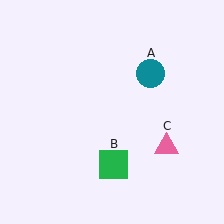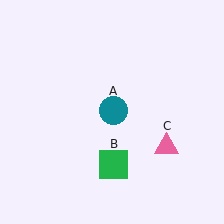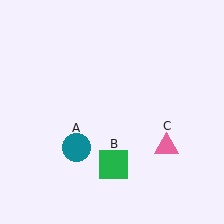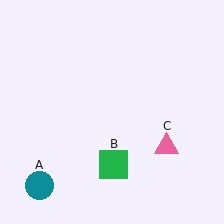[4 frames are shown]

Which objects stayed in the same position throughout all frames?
Green square (object B) and pink triangle (object C) remained stationary.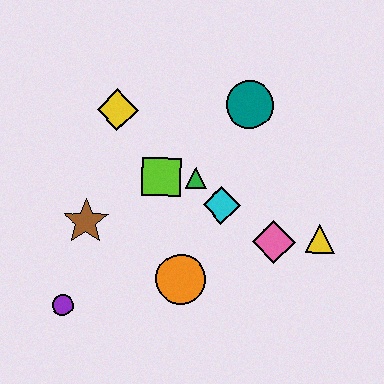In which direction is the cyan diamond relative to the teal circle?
The cyan diamond is below the teal circle.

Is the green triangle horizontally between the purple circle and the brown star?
No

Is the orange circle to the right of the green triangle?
No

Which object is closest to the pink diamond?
The yellow triangle is closest to the pink diamond.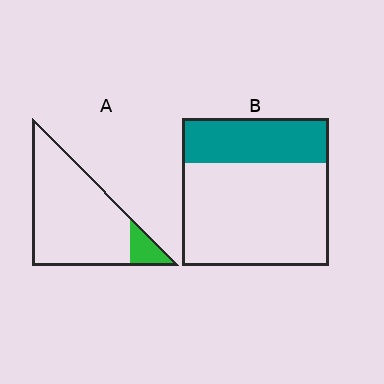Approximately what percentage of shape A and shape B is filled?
A is approximately 10% and B is approximately 30%.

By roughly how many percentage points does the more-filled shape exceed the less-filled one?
By roughly 20 percentage points (B over A).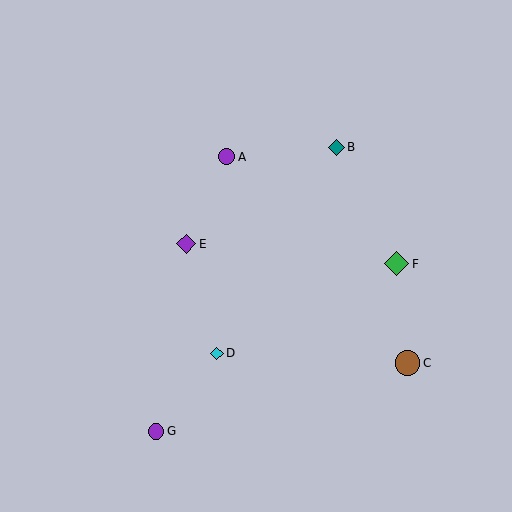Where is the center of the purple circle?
The center of the purple circle is at (156, 431).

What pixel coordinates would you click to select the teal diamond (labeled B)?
Click at (336, 147) to select the teal diamond B.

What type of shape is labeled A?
Shape A is a purple circle.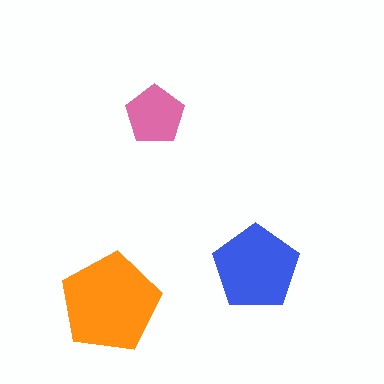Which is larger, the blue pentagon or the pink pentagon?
The blue one.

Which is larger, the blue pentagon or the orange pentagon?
The orange one.